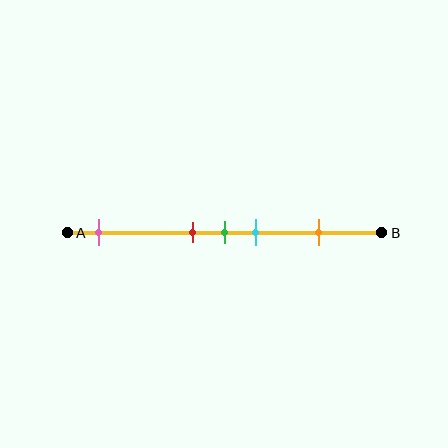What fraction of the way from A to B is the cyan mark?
The cyan mark is approximately 60% (0.6) of the way from A to B.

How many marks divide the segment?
There are 5 marks dividing the segment.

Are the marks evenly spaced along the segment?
No, the marks are not evenly spaced.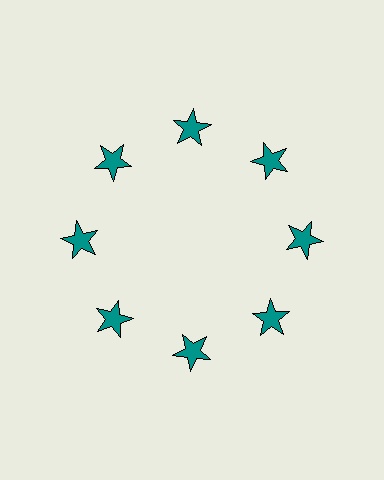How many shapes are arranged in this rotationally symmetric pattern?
There are 8 shapes, arranged in 8 groups of 1.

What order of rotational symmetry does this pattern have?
This pattern has 8-fold rotational symmetry.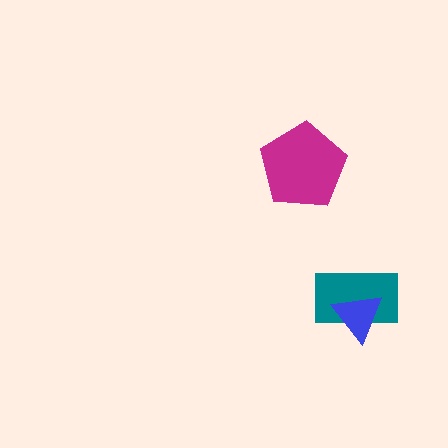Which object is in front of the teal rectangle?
The blue triangle is in front of the teal rectangle.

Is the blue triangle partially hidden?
No, no other shape covers it.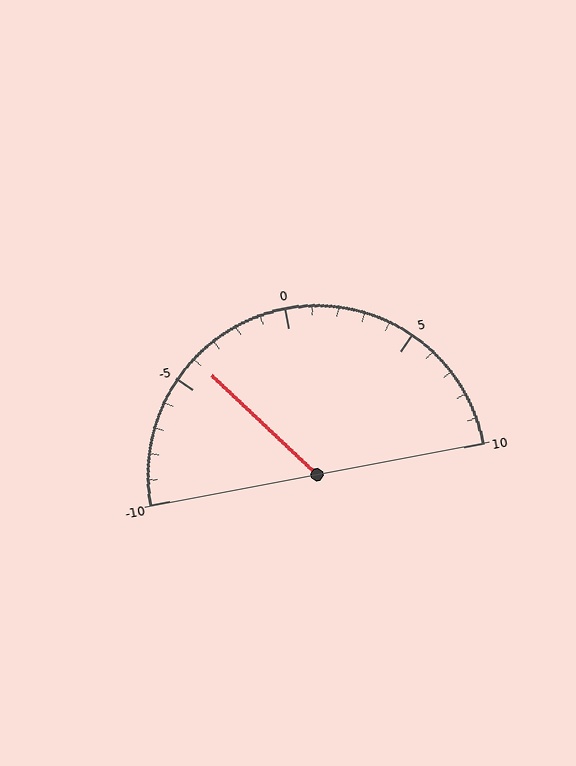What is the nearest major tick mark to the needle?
The nearest major tick mark is -5.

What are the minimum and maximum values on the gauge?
The gauge ranges from -10 to 10.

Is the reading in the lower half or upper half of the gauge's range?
The reading is in the lower half of the range (-10 to 10).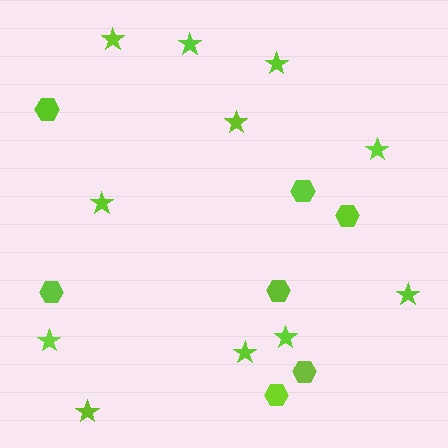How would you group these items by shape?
There are 2 groups: one group of hexagons (7) and one group of stars (11).